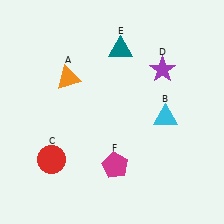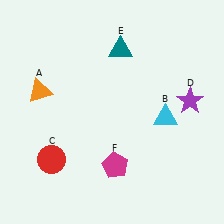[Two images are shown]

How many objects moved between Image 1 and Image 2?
2 objects moved between the two images.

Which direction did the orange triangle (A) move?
The orange triangle (A) moved left.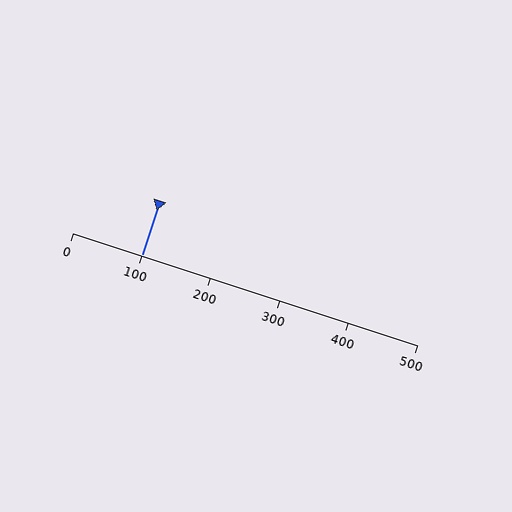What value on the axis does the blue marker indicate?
The marker indicates approximately 100.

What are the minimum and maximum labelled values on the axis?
The axis runs from 0 to 500.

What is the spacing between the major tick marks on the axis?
The major ticks are spaced 100 apart.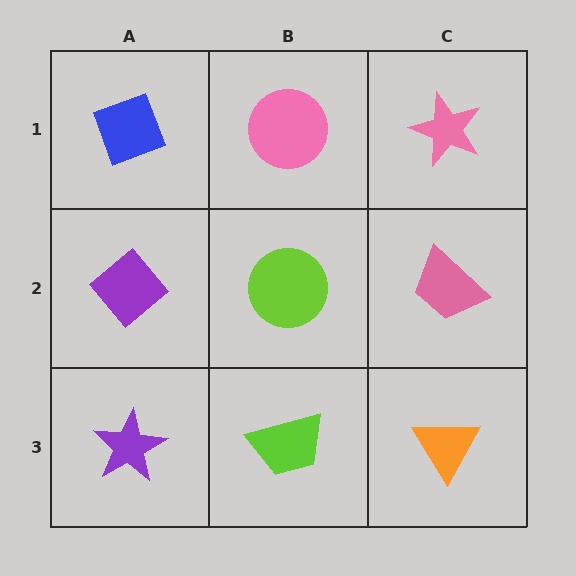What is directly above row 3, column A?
A purple diamond.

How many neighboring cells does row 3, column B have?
3.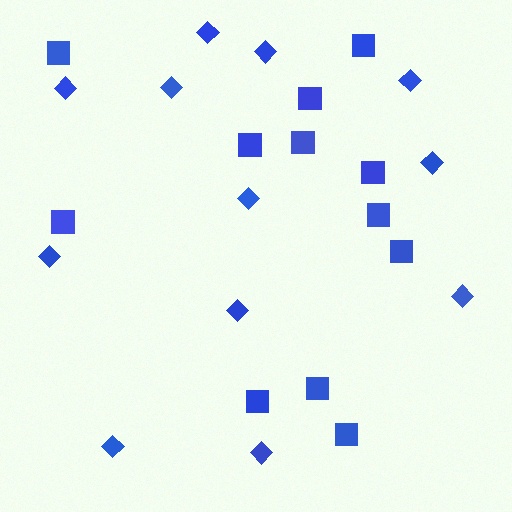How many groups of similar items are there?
There are 2 groups: one group of diamonds (12) and one group of squares (12).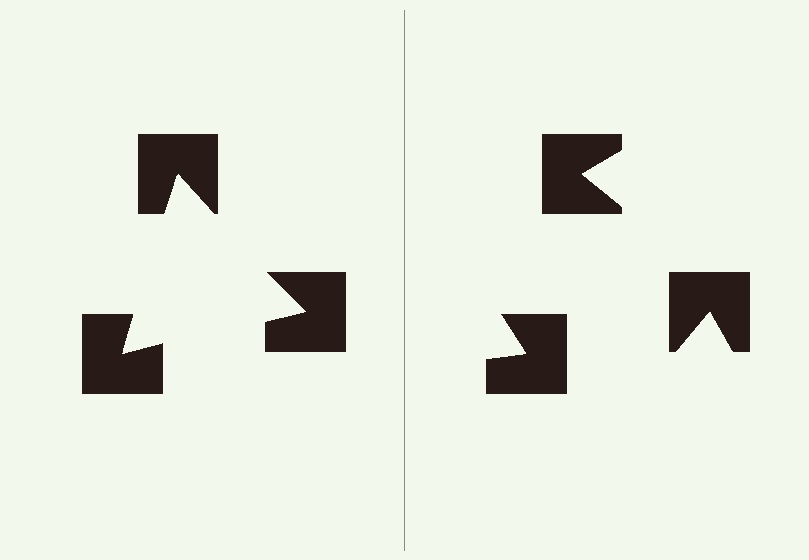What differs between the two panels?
The notched squares are positioned identically on both sides; only the wedge orientations differ. On the left they align to a triangle; on the right they are misaligned.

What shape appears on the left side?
An illusory triangle.